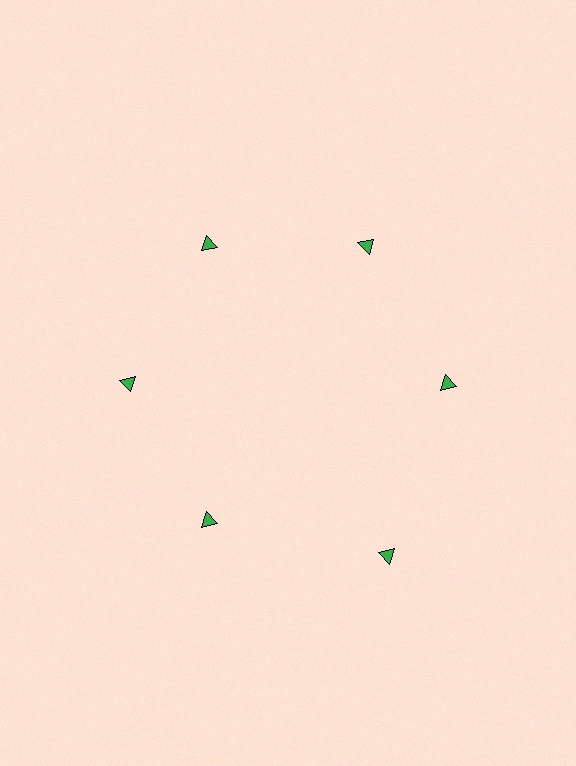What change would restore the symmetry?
The symmetry would be restored by moving it inward, back onto the ring so that all 6 triangles sit at equal angles and equal distance from the center.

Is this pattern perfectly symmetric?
No. The 6 green triangles are arranged in a ring, but one element near the 5 o'clock position is pushed outward from the center, breaking the 6-fold rotational symmetry.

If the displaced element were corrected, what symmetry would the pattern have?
It would have 6-fold rotational symmetry — the pattern would map onto itself every 60 degrees.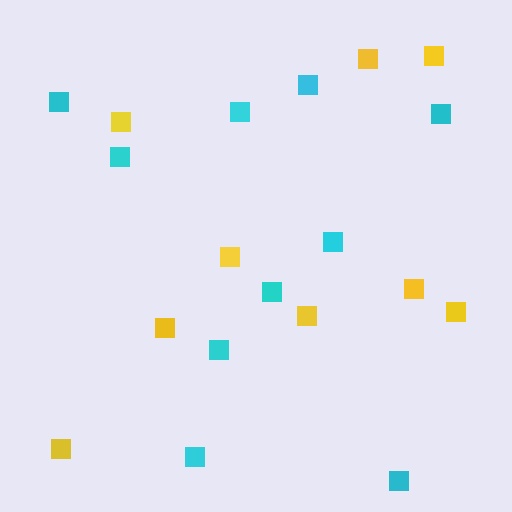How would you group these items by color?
There are 2 groups: one group of yellow squares (9) and one group of cyan squares (10).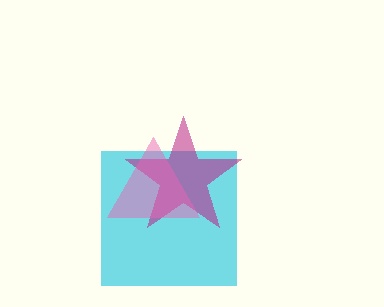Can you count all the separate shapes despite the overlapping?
Yes, there are 3 separate shapes.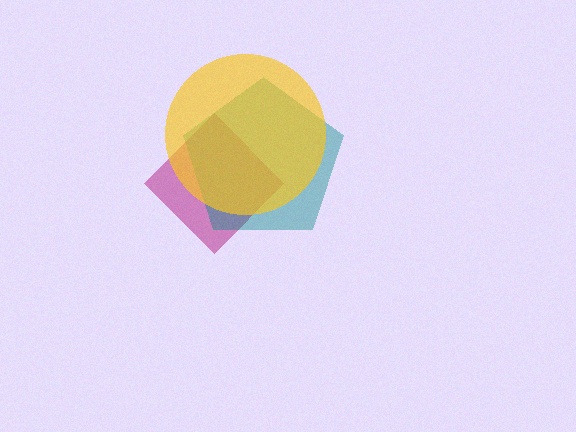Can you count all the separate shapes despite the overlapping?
Yes, there are 3 separate shapes.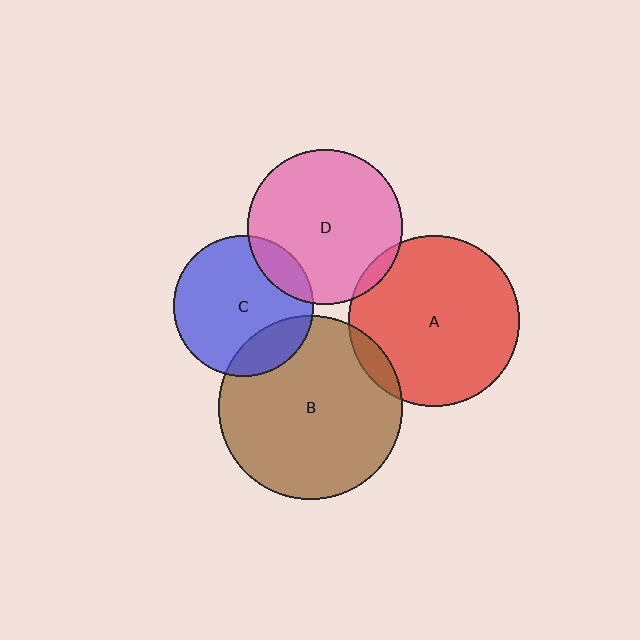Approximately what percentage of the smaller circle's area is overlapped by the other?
Approximately 15%.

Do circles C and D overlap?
Yes.